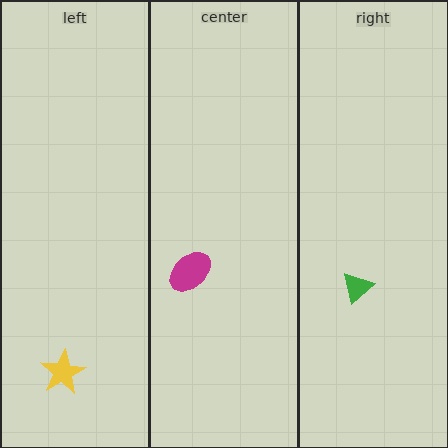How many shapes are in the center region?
1.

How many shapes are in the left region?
1.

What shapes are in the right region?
The green triangle.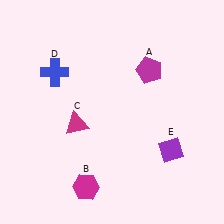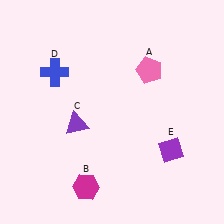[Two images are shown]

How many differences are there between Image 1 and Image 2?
There are 2 differences between the two images.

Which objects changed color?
A changed from magenta to pink. C changed from magenta to purple.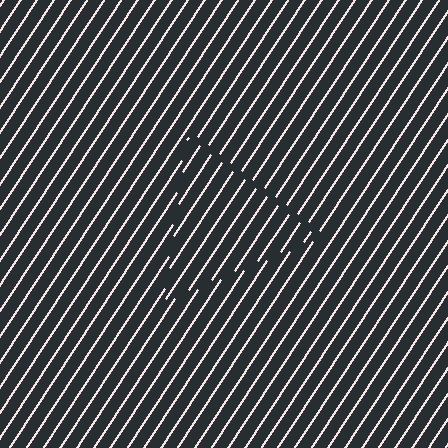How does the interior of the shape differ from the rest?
The interior of the shape contains the same grating, shifted by half a period — the contour is defined by the phase discontinuity where line-ends from the inner and outer gratings abut.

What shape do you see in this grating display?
An illusory triangle. The interior of the shape contains the same grating, shifted by half a period — the contour is defined by the phase discontinuity where line-ends from the inner and outer gratings abut.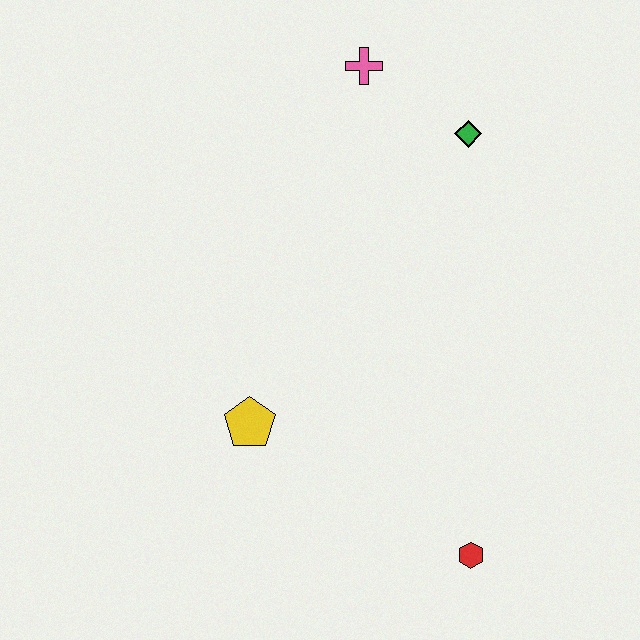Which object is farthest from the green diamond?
The red hexagon is farthest from the green diamond.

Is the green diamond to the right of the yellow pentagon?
Yes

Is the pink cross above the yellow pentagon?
Yes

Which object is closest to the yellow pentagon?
The red hexagon is closest to the yellow pentagon.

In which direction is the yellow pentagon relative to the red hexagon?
The yellow pentagon is to the left of the red hexagon.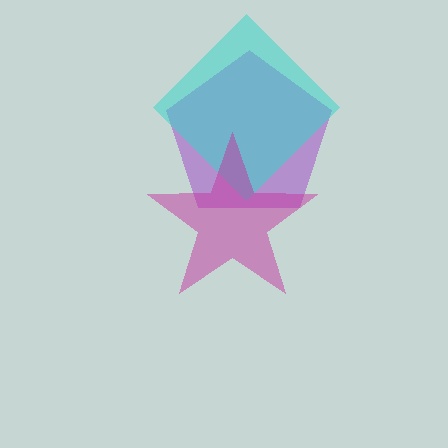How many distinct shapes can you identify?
There are 3 distinct shapes: a purple pentagon, a cyan diamond, a magenta star.